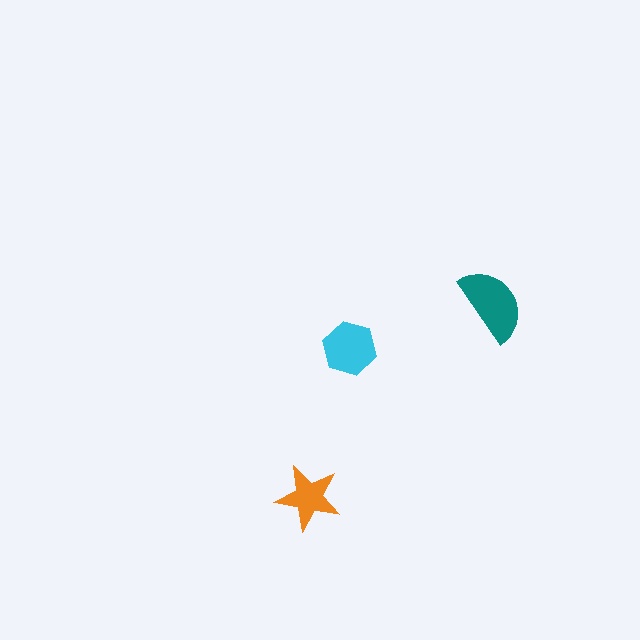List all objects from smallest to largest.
The orange star, the cyan hexagon, the teal semicircle.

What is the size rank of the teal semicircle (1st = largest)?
1st.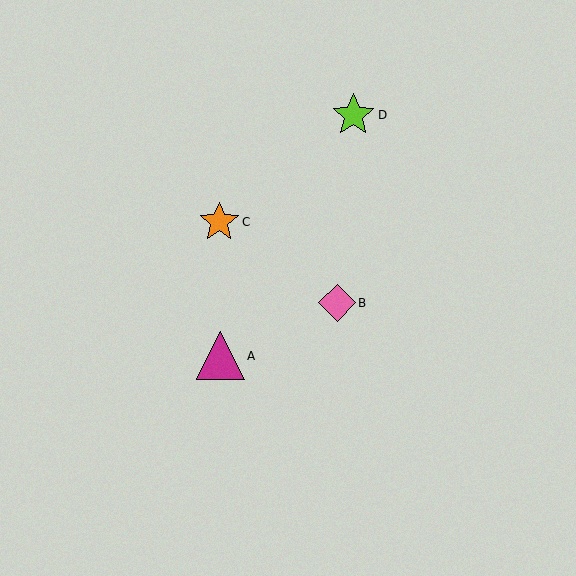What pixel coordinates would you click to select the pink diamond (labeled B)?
Click at (337, 303) to select the pink diamond B.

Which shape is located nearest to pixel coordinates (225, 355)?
The magenta triangle (labeled A) at (220, 356) is nearest to that location.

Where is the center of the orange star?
The center of the orange star is at (219, 222).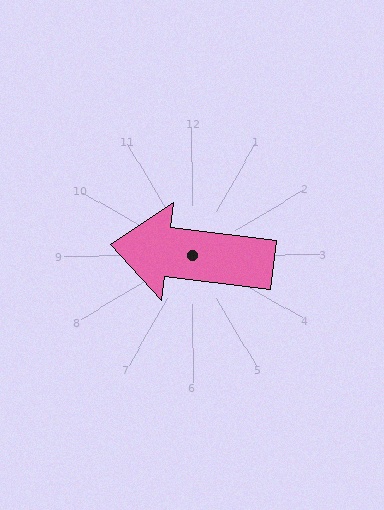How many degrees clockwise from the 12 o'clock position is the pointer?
Approximately 277 degrees.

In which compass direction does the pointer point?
West.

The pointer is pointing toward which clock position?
Roughly 9 o'clock.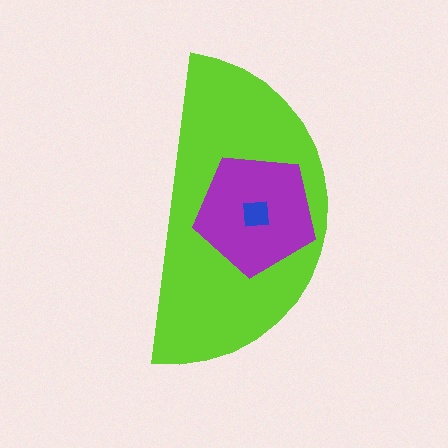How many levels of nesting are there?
3.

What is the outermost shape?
The lime semicircle.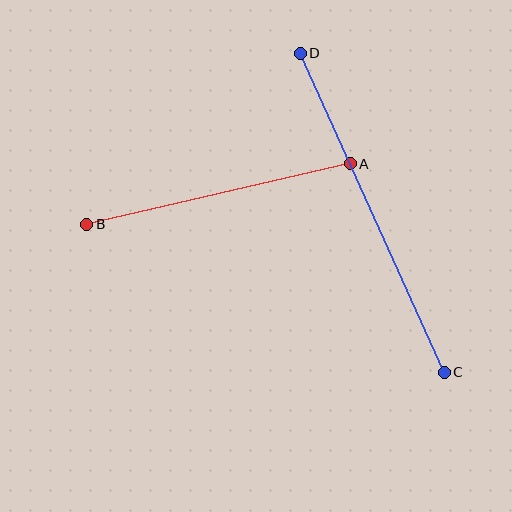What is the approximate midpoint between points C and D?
The midpoint is at approximately (372, 213) pixels.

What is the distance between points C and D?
The distance is approximately 350 pixels.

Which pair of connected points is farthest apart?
Points C and D are farthest apart.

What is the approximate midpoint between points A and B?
The midpoint is at approximately (219, 194) pixels.